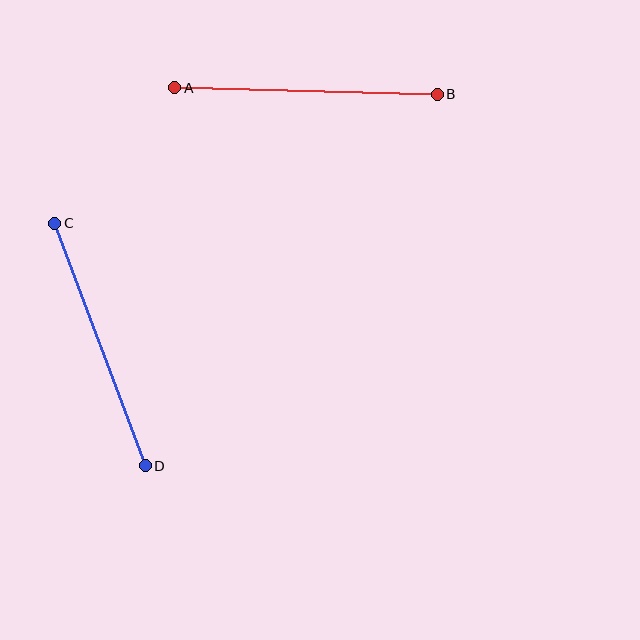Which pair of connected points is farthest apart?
Points A and B are farthest apart.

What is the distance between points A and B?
The distance is approximately 263 pixels.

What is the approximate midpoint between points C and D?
The midpoint is at approximately (100, 344) pixels.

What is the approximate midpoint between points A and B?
The midpoint is at approximately (306, 91) pixels.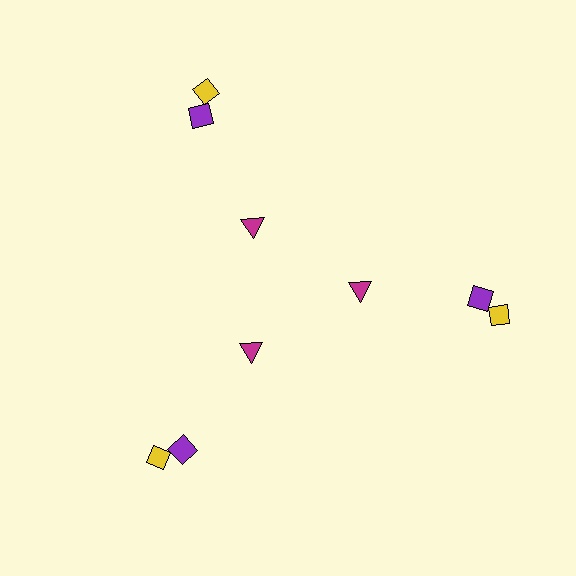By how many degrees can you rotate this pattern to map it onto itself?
The pattern maps onto itself every 120 degrees of rotation.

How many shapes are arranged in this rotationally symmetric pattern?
There are 9 shapes, arranged in 3 groups of 3.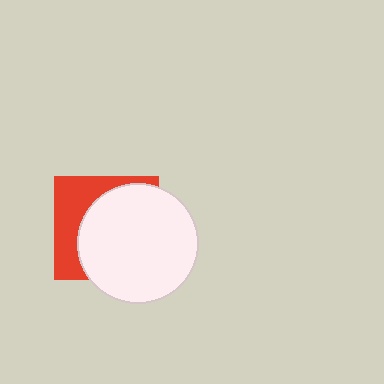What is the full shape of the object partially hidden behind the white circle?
The partially hidden object is a red square.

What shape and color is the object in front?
The object in front is a white circle.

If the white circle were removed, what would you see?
You would see the complete red square.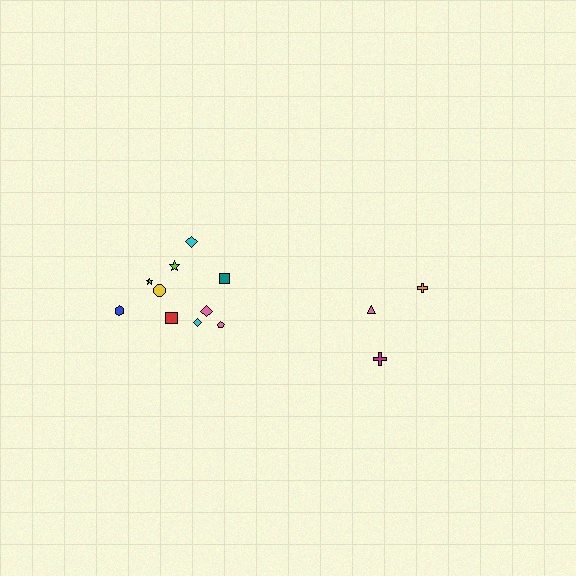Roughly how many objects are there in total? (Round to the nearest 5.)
Roughly 15 objects in total.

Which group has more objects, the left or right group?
The left group.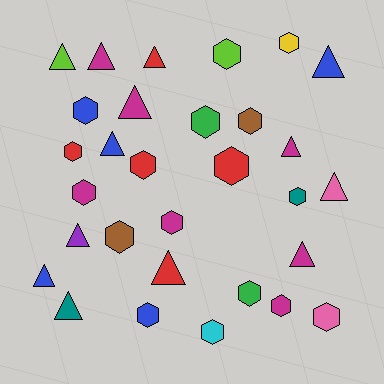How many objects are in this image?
There are 30 objects.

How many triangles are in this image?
There are 13 triangles.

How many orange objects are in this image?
There are no orange objects.